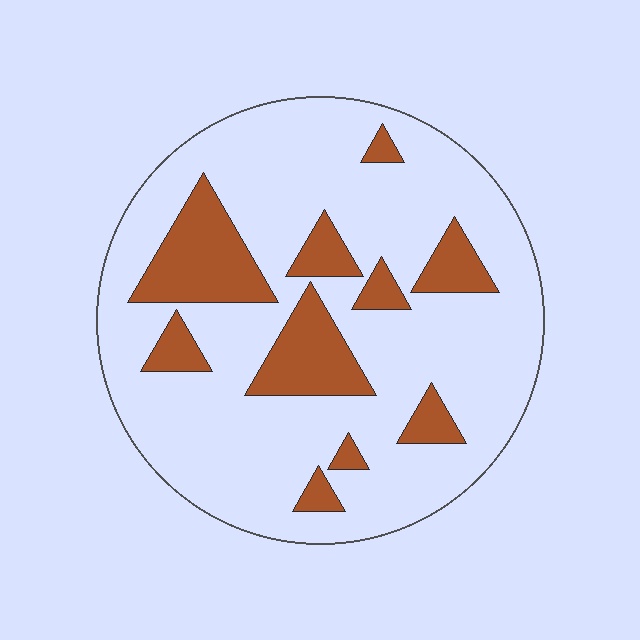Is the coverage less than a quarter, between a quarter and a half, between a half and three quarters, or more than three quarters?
Less than a quarter.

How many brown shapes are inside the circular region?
10.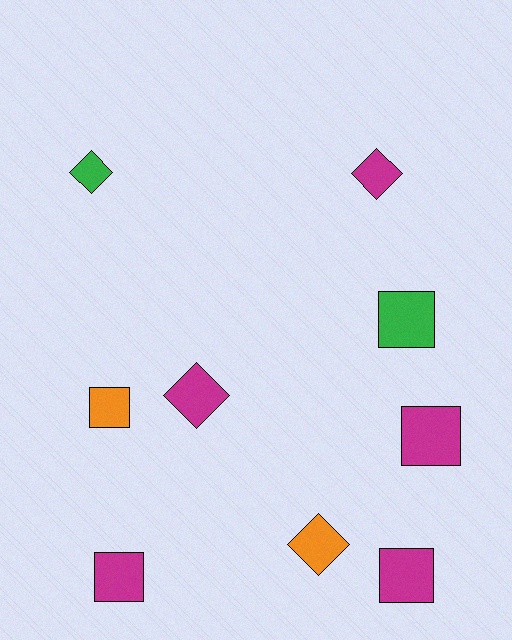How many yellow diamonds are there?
There are no yellow diamonds.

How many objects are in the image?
There are 9 objects.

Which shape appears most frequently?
Square, with 5 objects.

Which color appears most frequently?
Magenta, with 5 objects.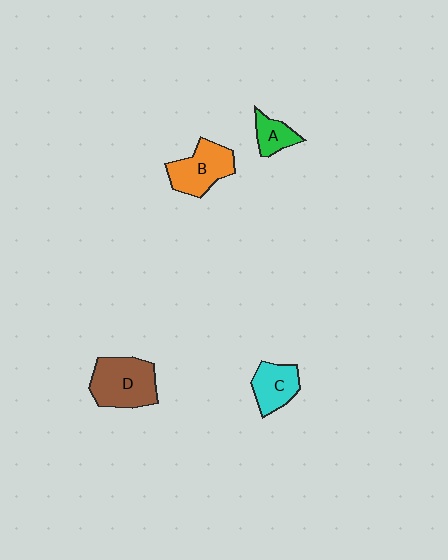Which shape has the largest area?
Shape D (brown).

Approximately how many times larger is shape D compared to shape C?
Approximately 1.6 times.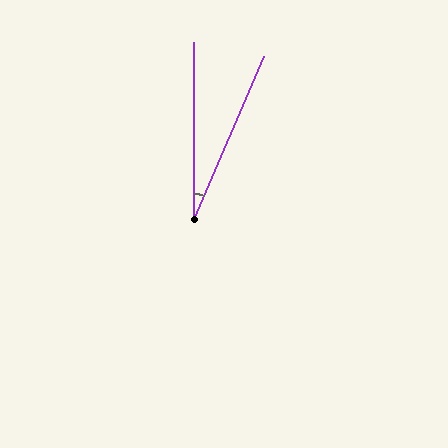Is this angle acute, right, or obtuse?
It is acute.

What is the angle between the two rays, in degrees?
Approximately 23 degrees.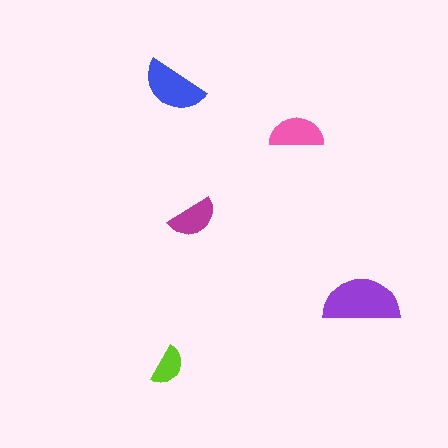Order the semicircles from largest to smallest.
the purple one, the blue one, the pink one, the magenta one, the lime one.